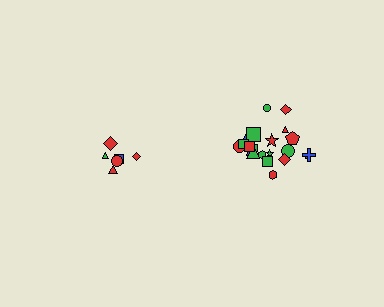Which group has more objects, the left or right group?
The right group.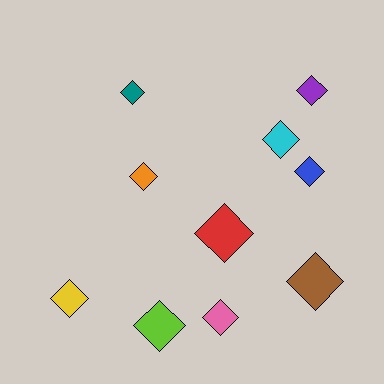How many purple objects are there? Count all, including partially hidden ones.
There is 1 purple object.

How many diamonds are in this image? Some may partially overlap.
There are 10 diamonds.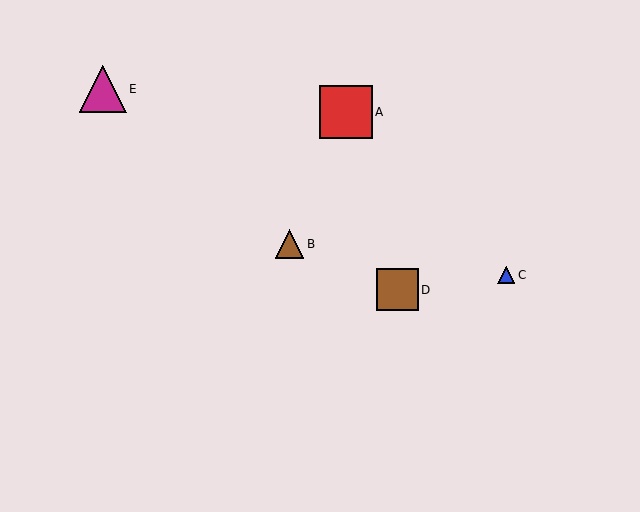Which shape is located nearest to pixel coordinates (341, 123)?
The red square (labeled A) at (346, 112) is nearest to that location.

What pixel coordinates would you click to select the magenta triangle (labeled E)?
Click at (103, 89) to select the magenta triangle E.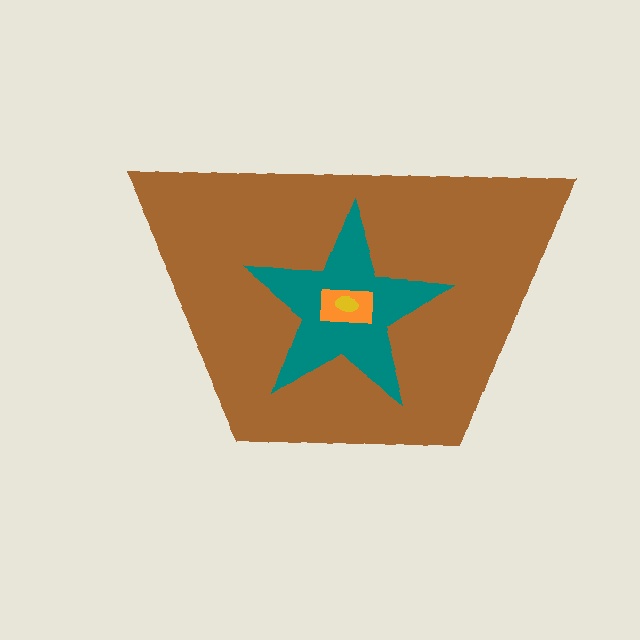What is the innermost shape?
The yellow ellipse.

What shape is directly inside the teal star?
The orange rectangle.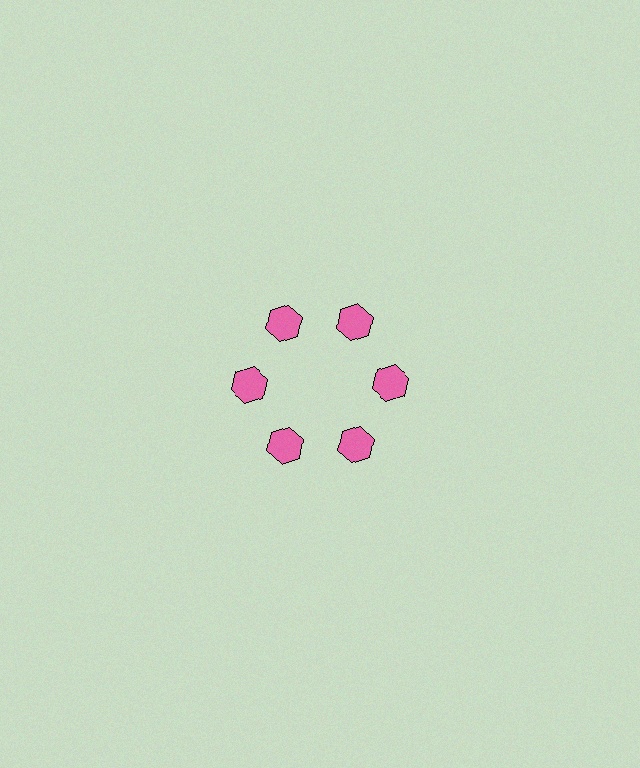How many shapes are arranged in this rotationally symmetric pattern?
There are 6 shapes, arranged in 6 groups of 1.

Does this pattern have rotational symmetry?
Yes, this pattern has 6-fold rotational symmetry. It looks the same after rotating 60 degrees around the center.